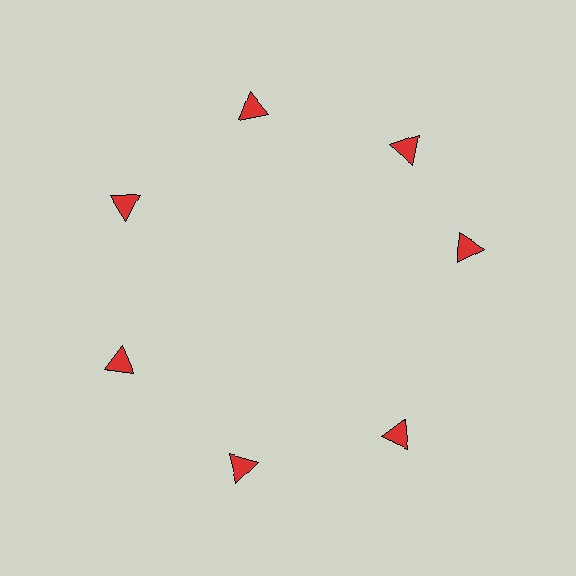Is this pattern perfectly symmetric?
No. The 7 red triangles are arranged in a ring, but one element near the 3 o'clock position is rotated out of alignment along the ring, breaking the 7-fold rotational symmetry.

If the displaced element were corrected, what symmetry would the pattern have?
It would have 7-fold rotational symmetry — the pattern would map onto itself every 51 degrees.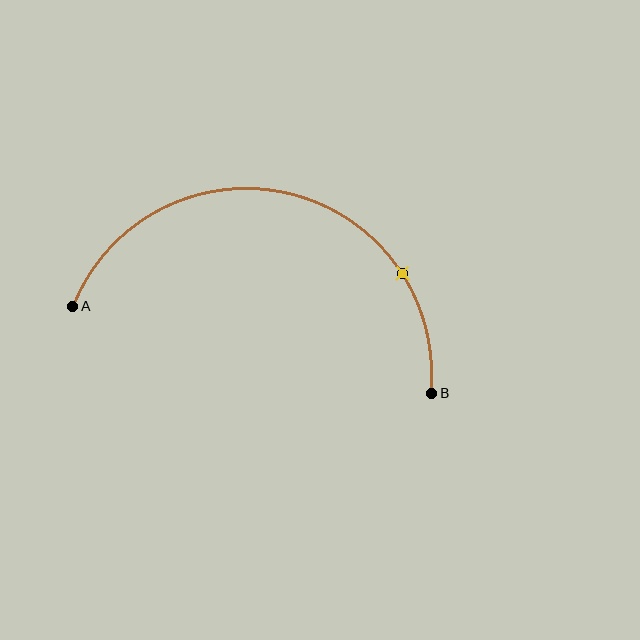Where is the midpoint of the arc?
The arc midpoint is the point on the curve farthest from the straight line joining A and B. It sits above that line.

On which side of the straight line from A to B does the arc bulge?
The arc bulges above the straight line connecting A and B.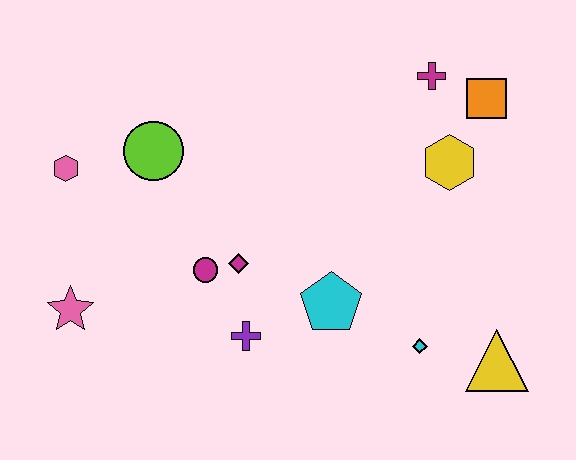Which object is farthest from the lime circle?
The yellow triangle is farthest from the lime circle.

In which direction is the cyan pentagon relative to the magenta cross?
The cyan pentagon is below the magenta cross.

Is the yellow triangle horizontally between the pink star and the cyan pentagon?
No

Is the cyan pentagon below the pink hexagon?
Yes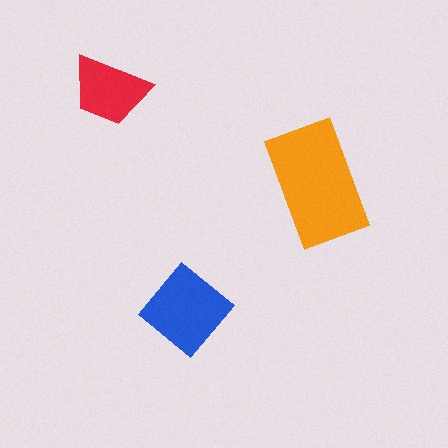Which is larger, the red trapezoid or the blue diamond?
The blue diamond.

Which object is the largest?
The orange rectangle.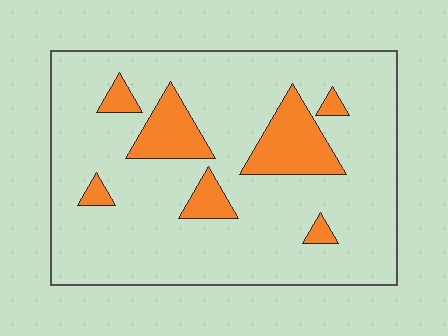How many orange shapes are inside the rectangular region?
7.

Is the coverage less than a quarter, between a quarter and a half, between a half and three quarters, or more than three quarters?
Less than a quarter.